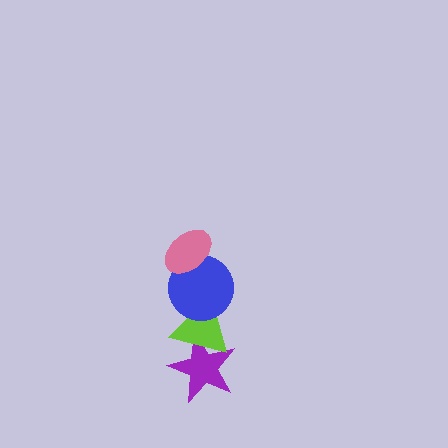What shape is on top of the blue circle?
The pink ellipse is on top of the blue circle.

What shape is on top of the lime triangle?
The blue circle is on top of the lime triangle.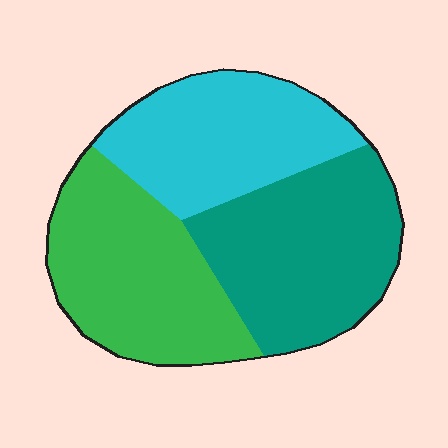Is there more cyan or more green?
Green.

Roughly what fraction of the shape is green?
Green covers around 35% of the shape.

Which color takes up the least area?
Cyan, at roughly 30%.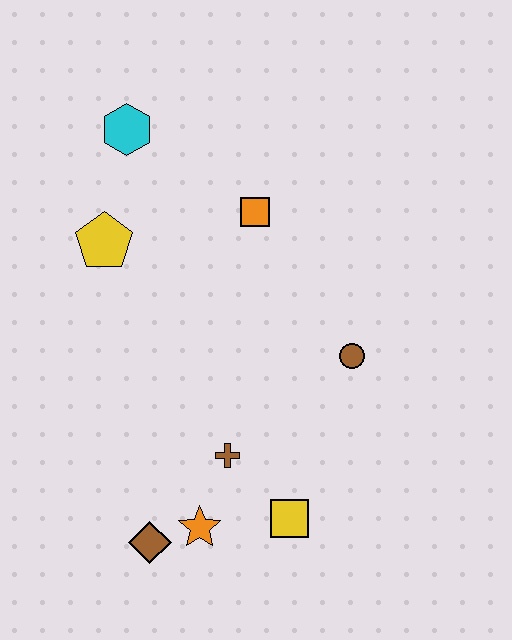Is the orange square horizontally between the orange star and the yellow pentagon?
No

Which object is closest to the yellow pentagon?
The cyan hexagon is closest to the yellow pentagon.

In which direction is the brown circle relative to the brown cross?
The brown circle is to the right of the brown cross.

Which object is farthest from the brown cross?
The cyan hexagon is farthest from the brown cross.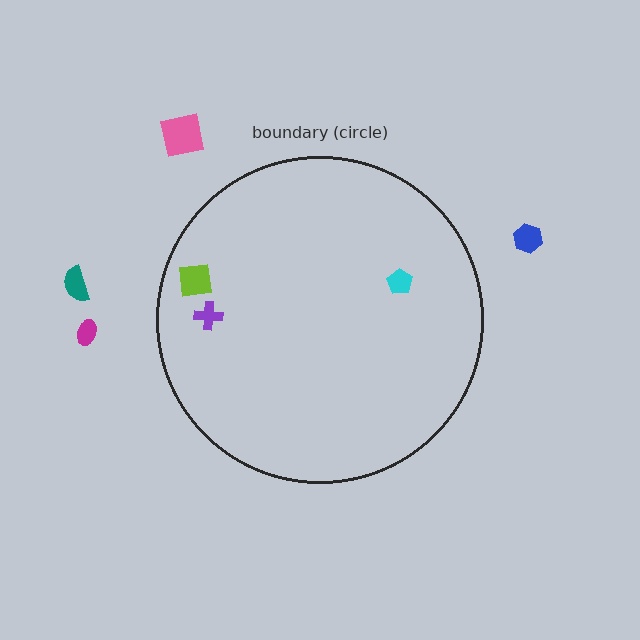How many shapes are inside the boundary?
3 inside, 4 outside.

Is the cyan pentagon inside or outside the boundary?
Inside.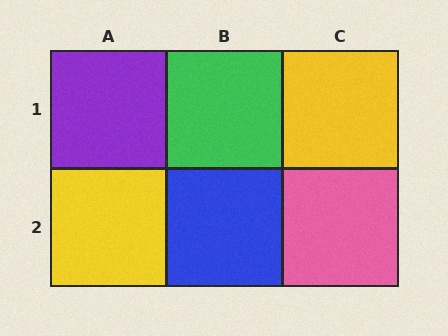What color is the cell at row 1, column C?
Yellow.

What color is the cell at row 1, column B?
Green.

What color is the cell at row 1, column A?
Purple.